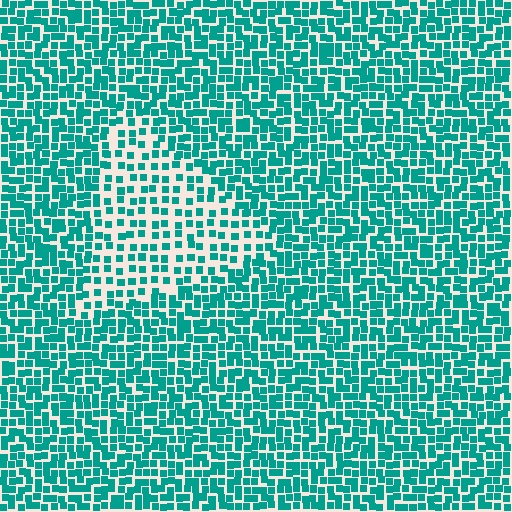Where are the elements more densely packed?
The elements are more densely packed outside the triangle boundary.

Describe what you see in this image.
The image contains small teal elements arranged at two different densities. A triangle-shaped region is visible where the elements are less densely packed than the surrounding area.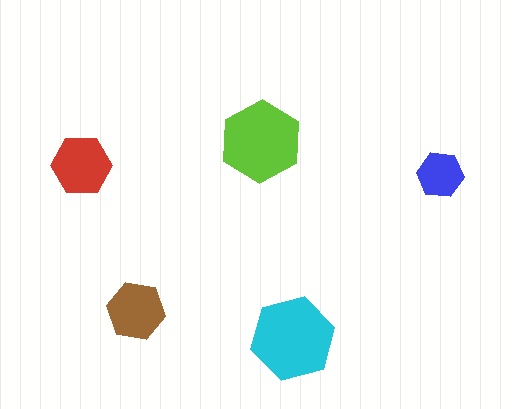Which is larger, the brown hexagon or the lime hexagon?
The lime one.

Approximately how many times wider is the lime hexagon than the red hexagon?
About 1.5 times wider.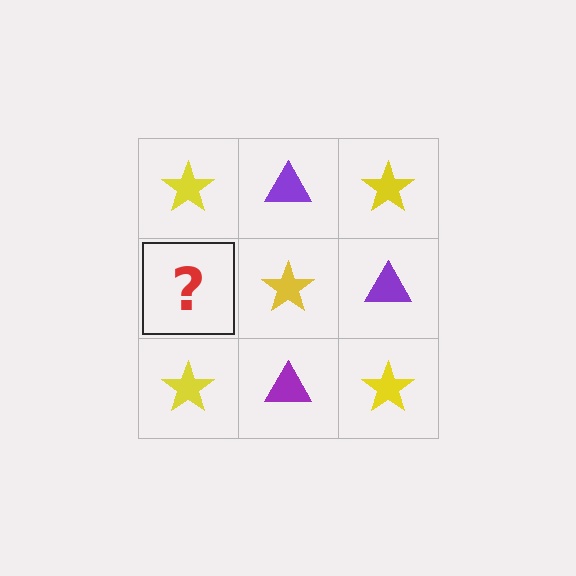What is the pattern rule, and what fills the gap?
The rule is that it alternates yellow star and purple triangle in a checkerboard pattern. The gap should be filled with a purple triangle.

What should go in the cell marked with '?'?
The missing cell should contain a purple triangle.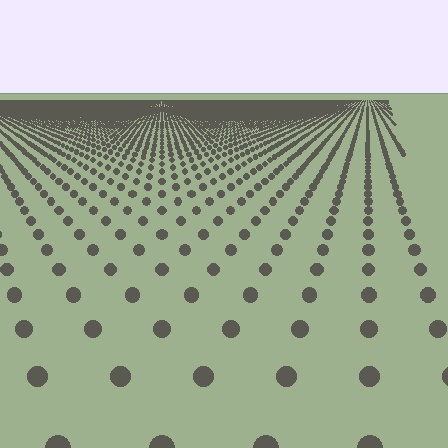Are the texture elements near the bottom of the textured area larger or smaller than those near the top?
Larger. Near the bottom, elements are closer to the viewer and appear at a bigger on-screen size.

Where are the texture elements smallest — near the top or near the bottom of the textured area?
Near the top.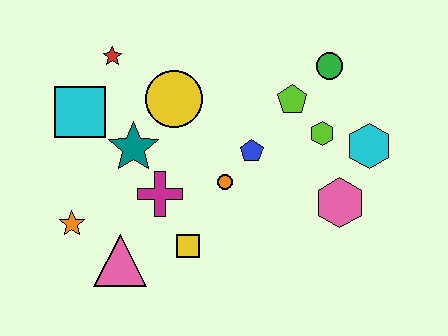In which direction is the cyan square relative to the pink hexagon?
The cyan square is to the left of the pink hexagon.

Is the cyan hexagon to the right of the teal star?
Yes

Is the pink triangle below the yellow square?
Yes